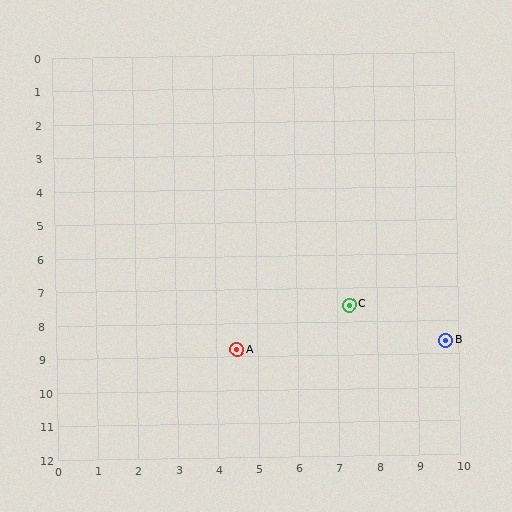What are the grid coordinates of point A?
Point A is at approximately (4.5, 8.8).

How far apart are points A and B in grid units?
Points A and B are about 5.2 grid units apart.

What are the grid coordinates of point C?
Point C is at approximately (7.3, 7.5).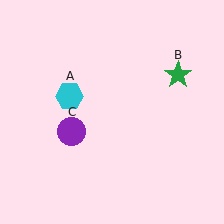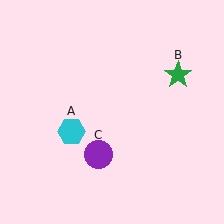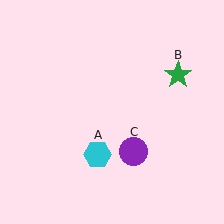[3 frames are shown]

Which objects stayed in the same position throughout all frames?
Green star (object B) remained stationary.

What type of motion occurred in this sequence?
The cyan hexagon (object A), purple circle (object C) rotated counterclockwise around the center of the scene.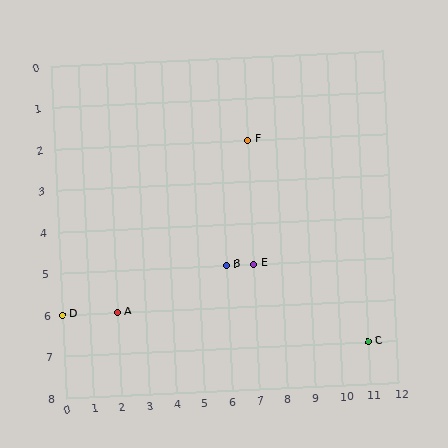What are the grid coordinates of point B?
Point B is at grid coordinates (6, 5).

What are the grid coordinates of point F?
Point F is at grid coordinates (7, 2).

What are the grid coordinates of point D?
Point D is at grid coordinates (0, 6).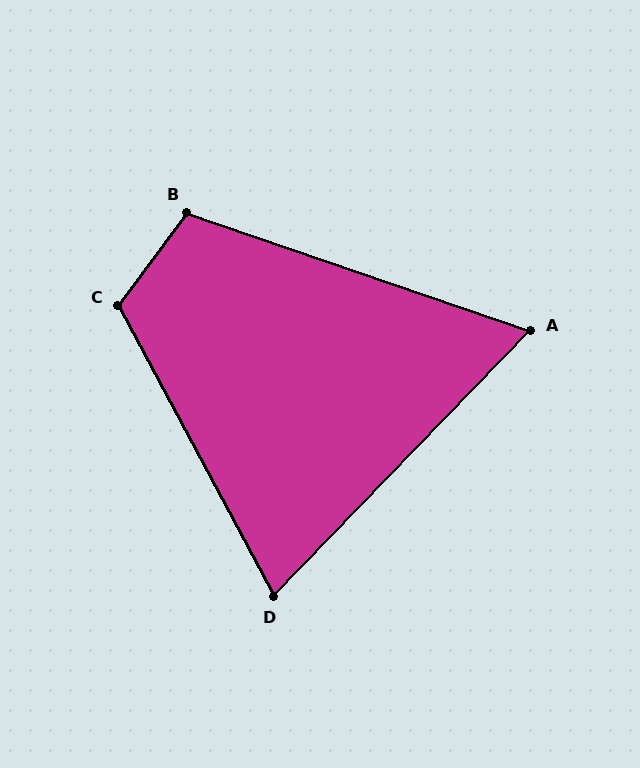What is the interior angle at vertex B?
Approximately 108 degrees (obtuse).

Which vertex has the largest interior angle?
C, at approximately 115 degrees.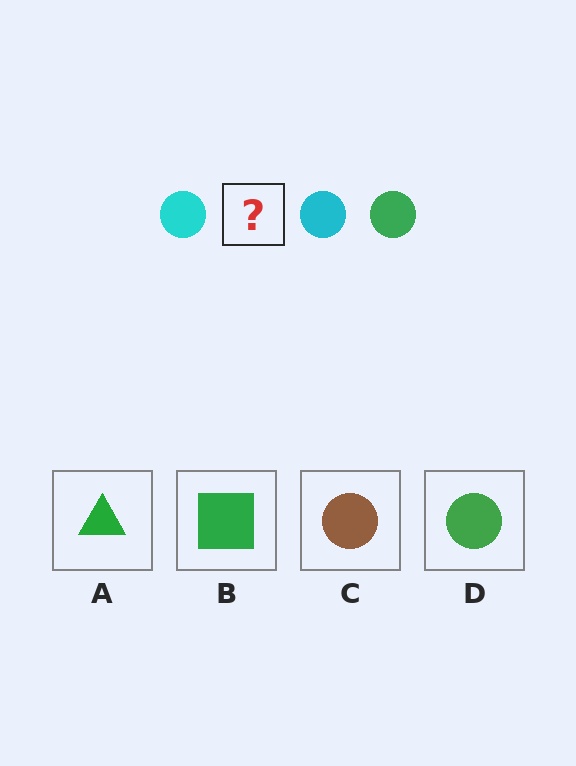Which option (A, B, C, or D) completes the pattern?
D.